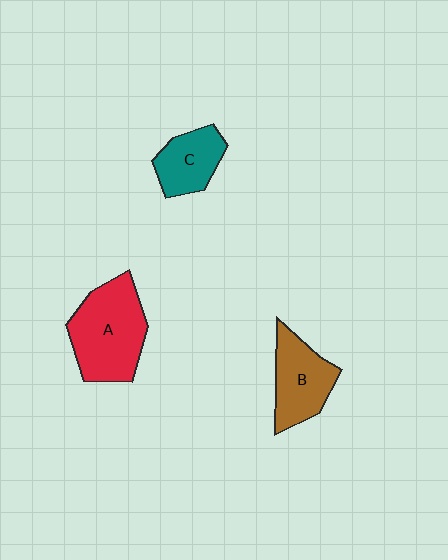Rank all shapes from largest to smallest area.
From largest to smallest: A (red), B (brown), C (teal).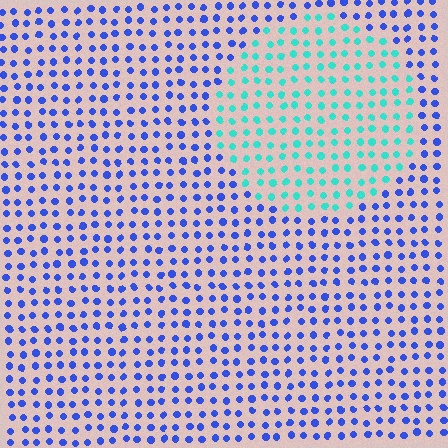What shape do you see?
I see a circle.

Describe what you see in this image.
The image is filled with small blue elements in a uniform arrangement. A circle-shaped region is visible where the elements are tinted to a slightly different hue, forming a subtle color boundary.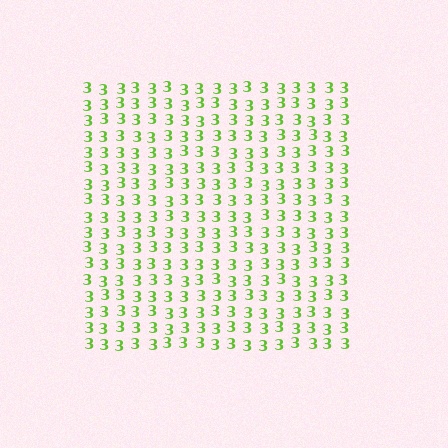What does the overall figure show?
The overall figure shows a square.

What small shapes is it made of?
It is made of small digit 3's.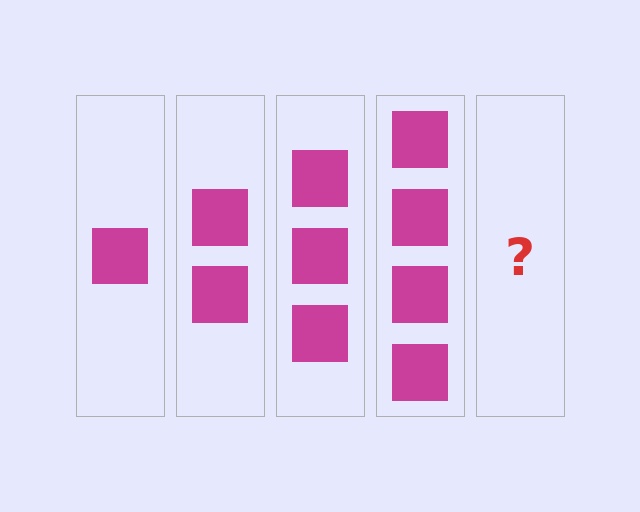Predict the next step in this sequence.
The next step is 5 squares.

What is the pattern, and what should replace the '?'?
The pattern is that each step adds one more square. The '?' should be 5 squares.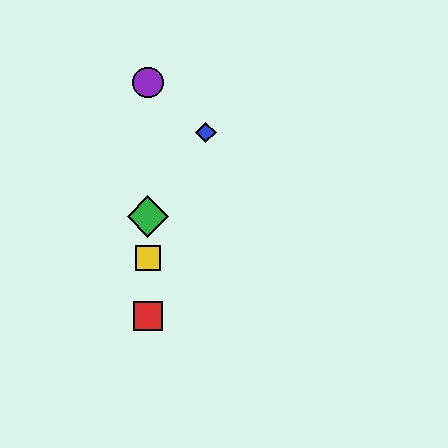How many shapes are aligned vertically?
4 shapes (the red square, the green diamond, the yellow square, the purple circle) are aligned vertically.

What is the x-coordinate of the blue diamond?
The blue diamond is at x≈206.